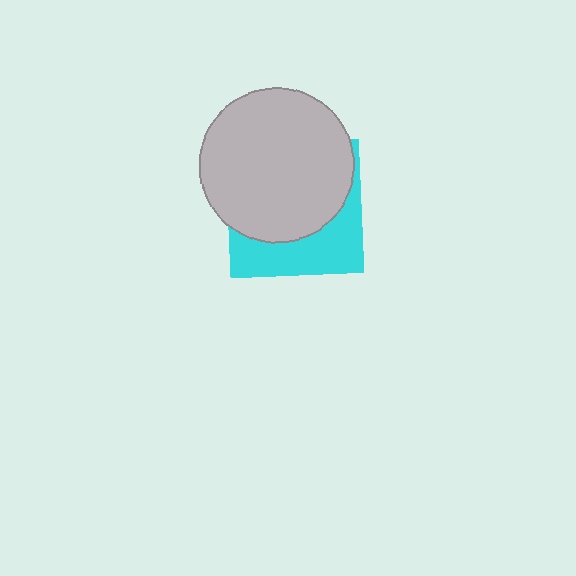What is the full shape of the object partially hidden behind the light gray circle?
The partially hidden object is a cyan square.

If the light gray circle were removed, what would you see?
You would see the complete cyan square.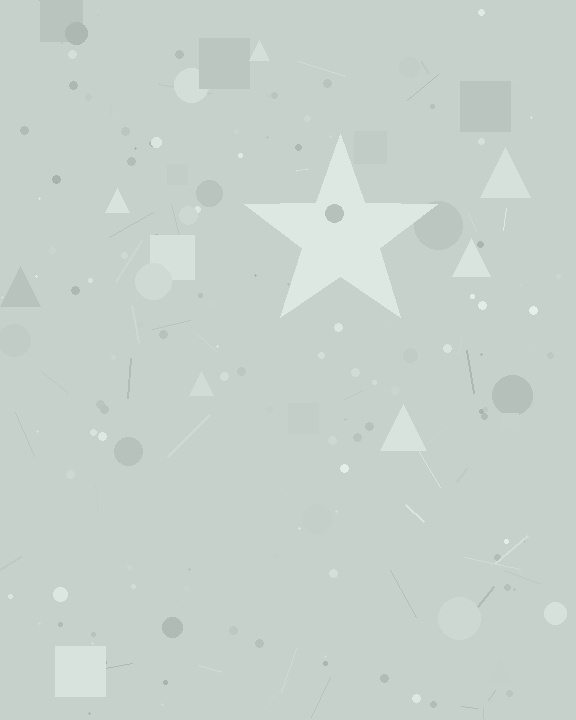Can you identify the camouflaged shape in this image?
The camouflaged shape is a star.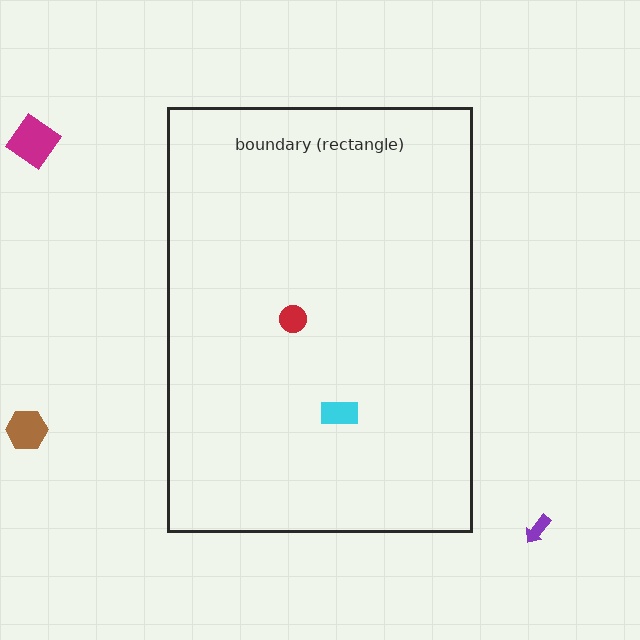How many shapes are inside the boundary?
2 inside, 3 outside.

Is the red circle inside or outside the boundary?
Inside.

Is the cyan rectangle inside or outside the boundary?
Inside.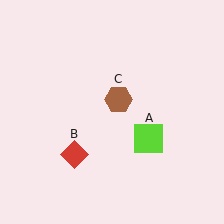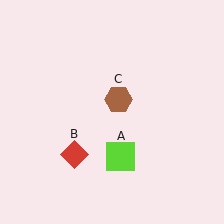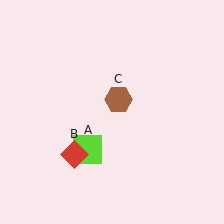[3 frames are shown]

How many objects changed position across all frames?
1 object changed position: lime square (object A).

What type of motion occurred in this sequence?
The lime square (object A) rotated clockwise around the center of the scene.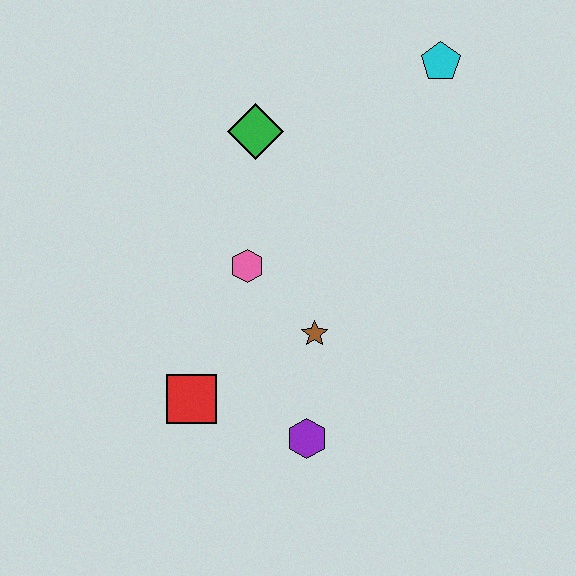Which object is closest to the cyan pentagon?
The green diamond is closest to the cyan pentagon.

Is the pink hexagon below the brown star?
No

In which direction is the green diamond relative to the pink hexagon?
The green diamond is above the pink hexagon.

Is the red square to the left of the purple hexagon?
Yes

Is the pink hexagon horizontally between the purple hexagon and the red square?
Yes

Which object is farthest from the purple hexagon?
The cyan pentagon is farthest from the purple hexagon.